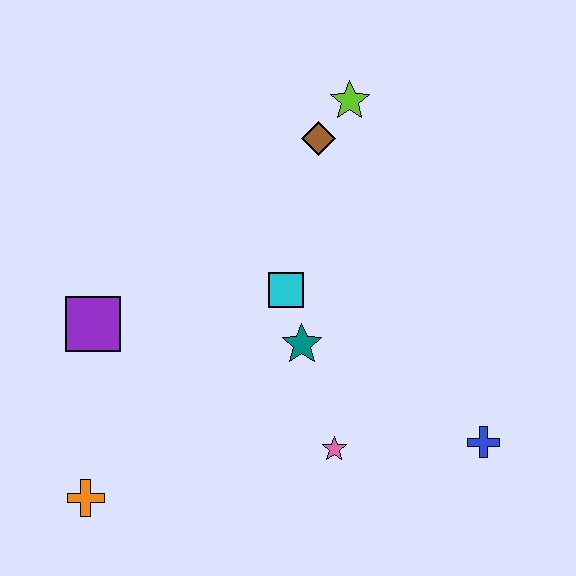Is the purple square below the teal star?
No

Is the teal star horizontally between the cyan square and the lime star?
Yes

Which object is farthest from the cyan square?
The orange cross is farthest from the cyan square.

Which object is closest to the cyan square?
The teal star is closest to the cyan square.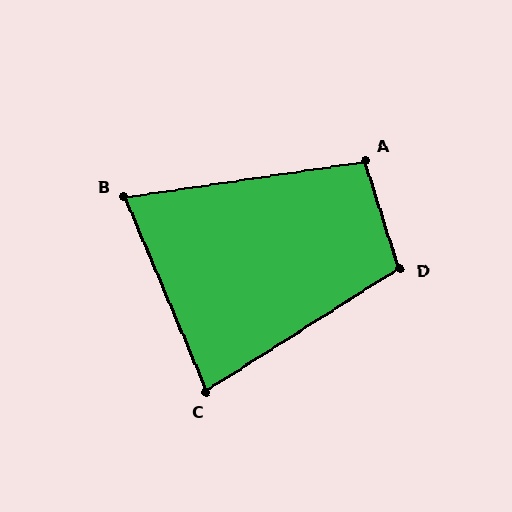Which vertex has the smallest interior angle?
B, at approximately 76 degrees.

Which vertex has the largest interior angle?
D, at approximately 104 degrees.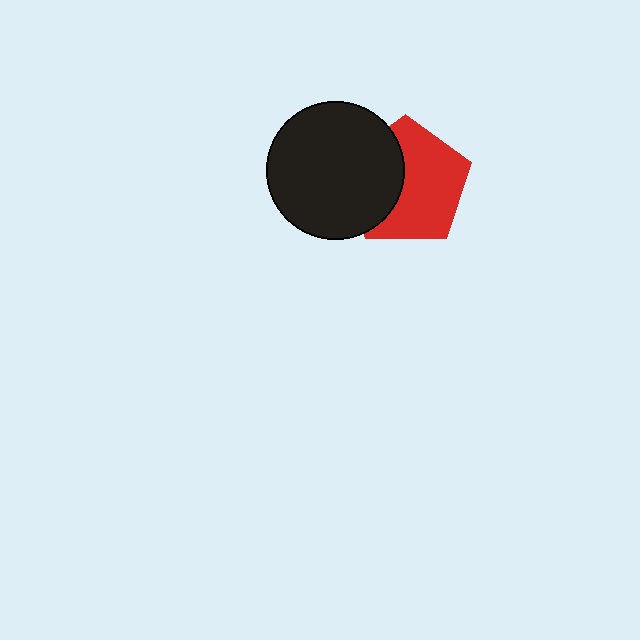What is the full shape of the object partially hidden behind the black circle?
The partially hidden object is a red pentagon.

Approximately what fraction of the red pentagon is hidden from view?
Roughly 38% of the red pentagon is hidden behind the black circle.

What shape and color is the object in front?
The object in front is a black circle.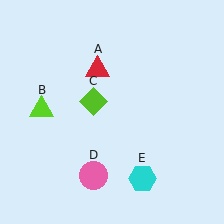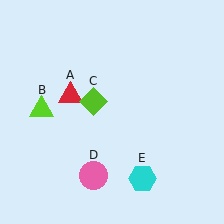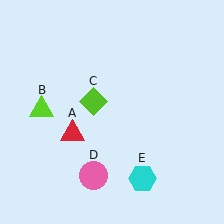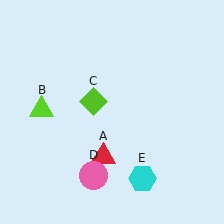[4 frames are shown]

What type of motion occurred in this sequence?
The red triangle (object A) rotated counterclockwise around the center of the scene.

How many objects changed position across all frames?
1 object changed position: red triangle (object A).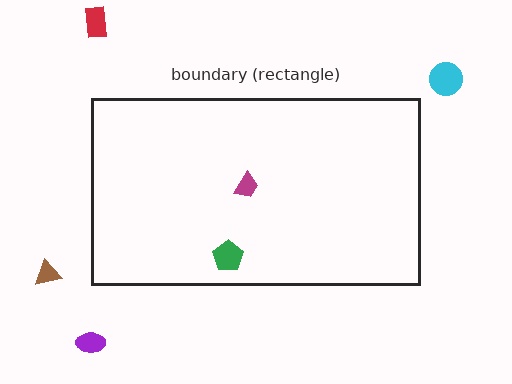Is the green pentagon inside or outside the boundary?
Inside.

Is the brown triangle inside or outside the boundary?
Outside.